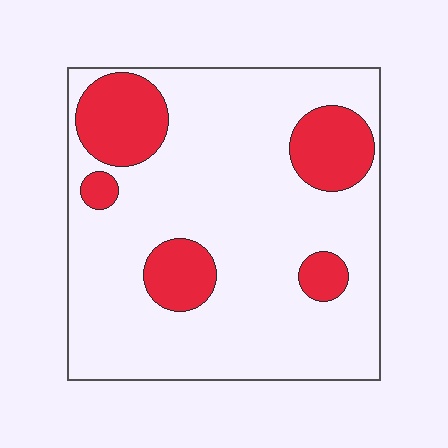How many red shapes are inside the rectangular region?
5.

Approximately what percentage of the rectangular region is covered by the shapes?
Approximately 20%.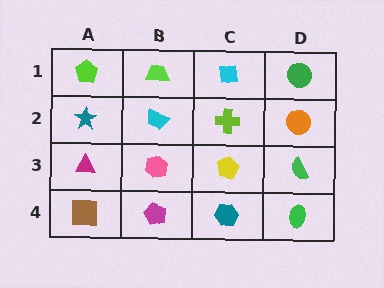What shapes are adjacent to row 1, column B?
A cyan trapezoid (row 2, column B), a lime pentagon (row 1, column A), a cyan square (row 1, column C).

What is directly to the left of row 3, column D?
A yellow pentagon.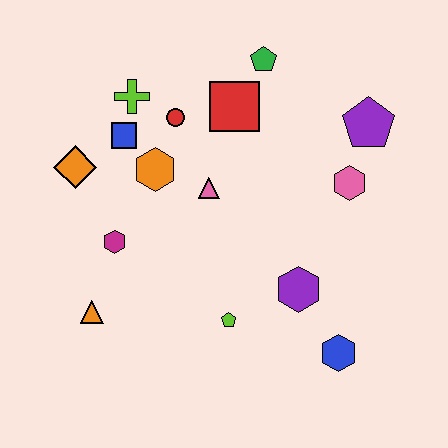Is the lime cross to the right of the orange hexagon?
No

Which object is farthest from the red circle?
The blue hexagon is farthest from the red circle.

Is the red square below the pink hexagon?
No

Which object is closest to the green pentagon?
The red square is closest to the green pentagon.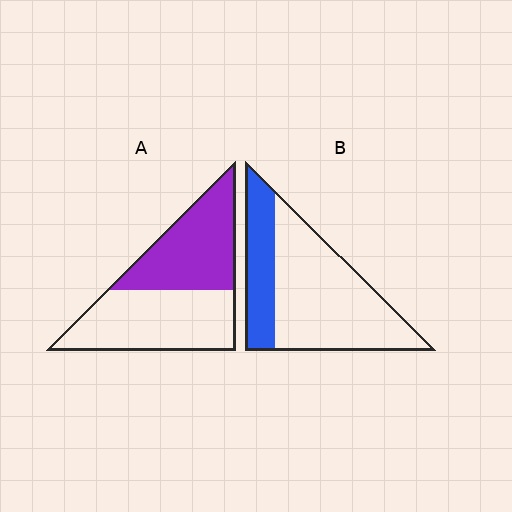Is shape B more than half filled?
No.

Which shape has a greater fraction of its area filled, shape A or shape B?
Shape A.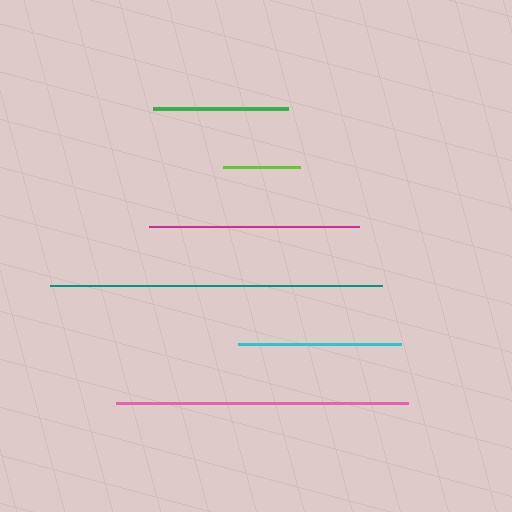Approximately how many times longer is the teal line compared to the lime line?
The teal line is approximately 4.3 times the length of the lime line.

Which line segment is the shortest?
The lime line is the shortest at approximately 77 pixels.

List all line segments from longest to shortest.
From longest to shortest: teal, pink, magenta, cyan, green, lime.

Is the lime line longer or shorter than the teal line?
The teal line is longer than the lime line.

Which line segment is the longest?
The teal line is the longest at approximately 332 pixels.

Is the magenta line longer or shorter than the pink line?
The pink line is longer than the magenta line.